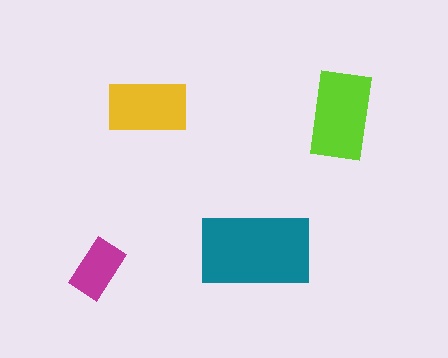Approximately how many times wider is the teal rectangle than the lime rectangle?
About 1.5 times wider.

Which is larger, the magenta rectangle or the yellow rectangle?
The yellow one.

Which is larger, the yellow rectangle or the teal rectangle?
The teal one.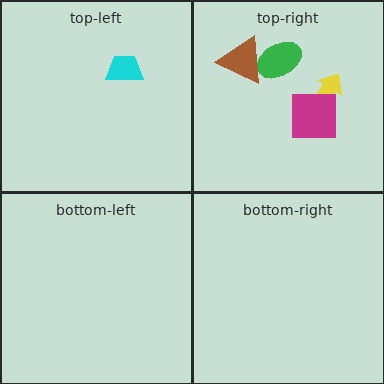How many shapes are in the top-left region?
1.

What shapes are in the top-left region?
The cyan trapezoid.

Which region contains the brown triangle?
The top-right region.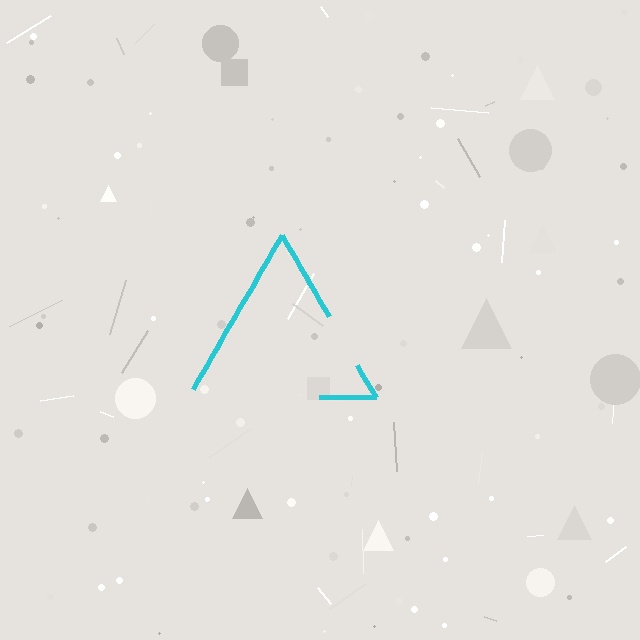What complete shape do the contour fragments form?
The contour fragments form a triangle.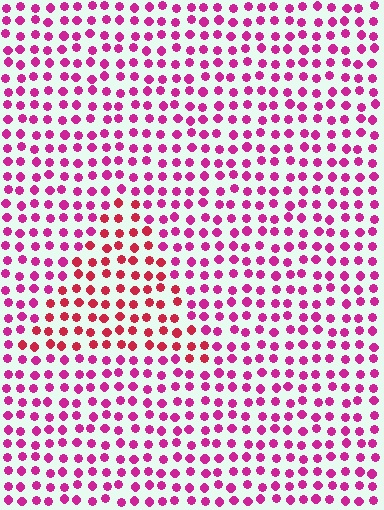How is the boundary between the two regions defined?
The boundary is defined purely by a slight shift in hue (about 30 degrees). Spacing, size, and orientation are identical on both sides.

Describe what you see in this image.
The image is filled with small magenta elements in a uniform arrangement. A triangle-shaped region is visible where the elements are tinted to a slightly different hue, forming a subtle color boundary.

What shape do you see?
I see a triangle.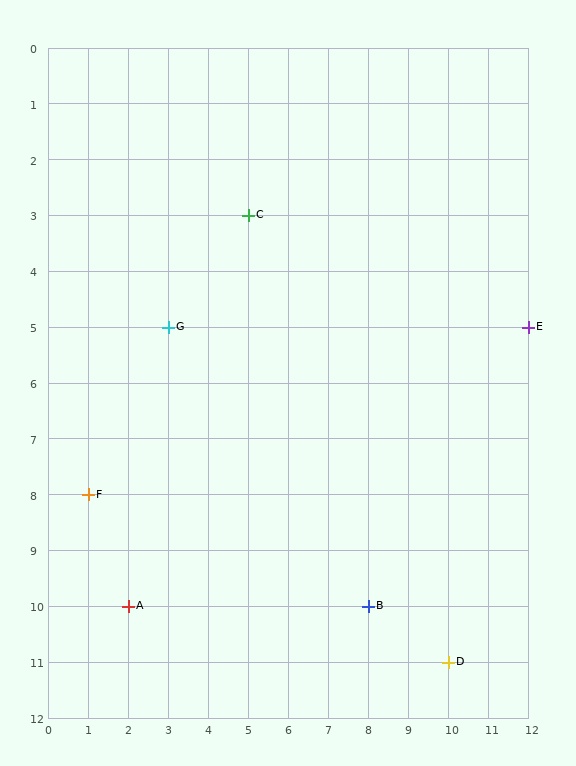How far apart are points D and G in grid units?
Points D and G are 7 columns and 6 rows apart (about 9.2 grid units diagonally).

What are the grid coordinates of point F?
Point F is at grid coordinates (1, 8).